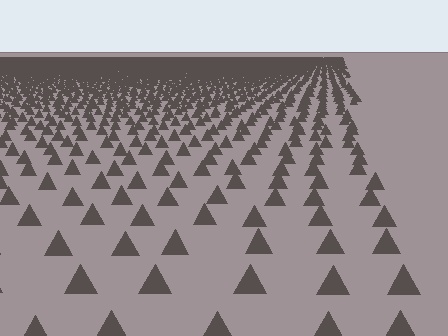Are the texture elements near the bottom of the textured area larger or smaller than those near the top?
Larger. Near the bottom, elements are closer to the viewer and appear at a bigger on-screen size.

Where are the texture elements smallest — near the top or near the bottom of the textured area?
Near the top.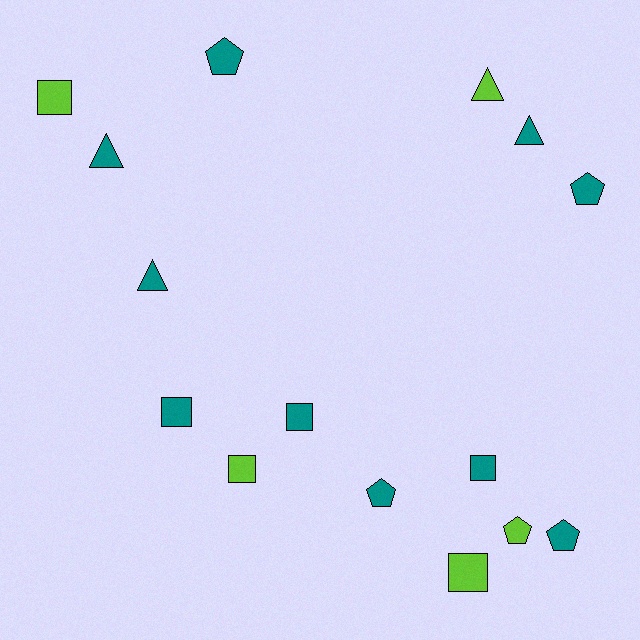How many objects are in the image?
There are 15 objects.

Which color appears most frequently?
Teal, with 10 objects.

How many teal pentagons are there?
There are 4 teal pentagons.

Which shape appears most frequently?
Square, with 6 objects.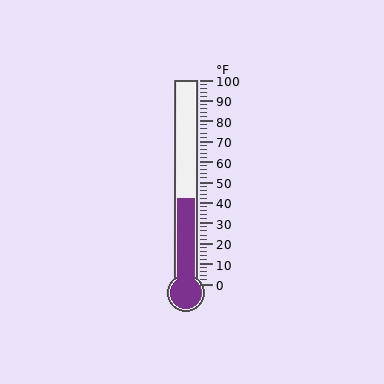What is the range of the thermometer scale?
The thermometer scale ranges from 0°F to 100°F.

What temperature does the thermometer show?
The thermometer shows approximately 42°F.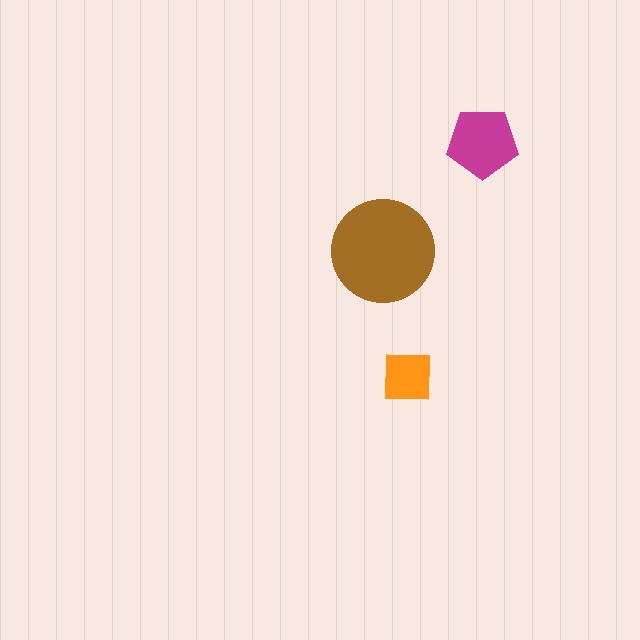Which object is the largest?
The brown circle.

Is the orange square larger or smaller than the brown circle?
Smaller.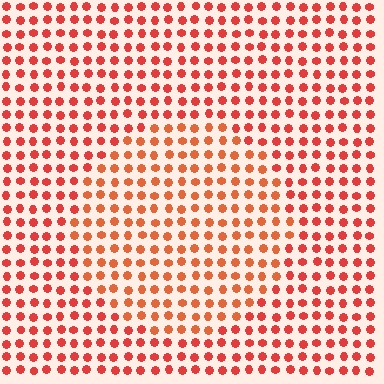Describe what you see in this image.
The image is filled with small red elements in a uniform arrangement. A circle-shaped region is visible where the elements are tinted to a slightly different hue, forming a subtle color boundary.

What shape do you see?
I see a circle.